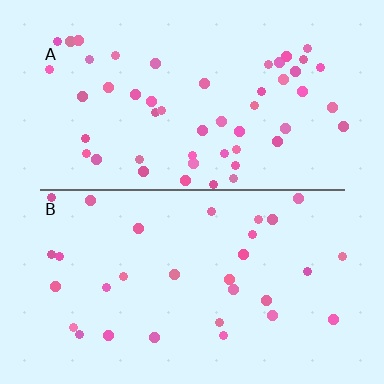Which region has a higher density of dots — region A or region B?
A (the top).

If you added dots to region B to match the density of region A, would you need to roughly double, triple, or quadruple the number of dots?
Approximately double.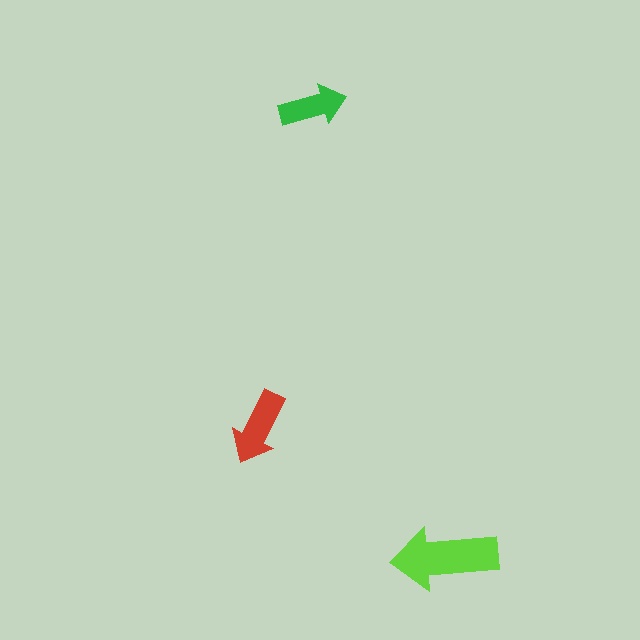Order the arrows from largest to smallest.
the lime one, the red one, the green one.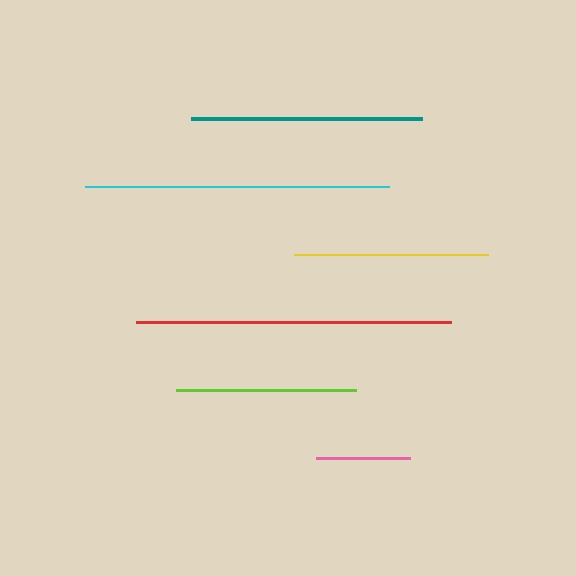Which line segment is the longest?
The red line is the longest at approximately 314 pixels.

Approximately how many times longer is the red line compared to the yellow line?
The red line is approximately 1.6 times the length of the yellow line.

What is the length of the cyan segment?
The cyan segment is approximately 304 pixels long.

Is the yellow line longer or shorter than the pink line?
The yellow line is longer than the pink line.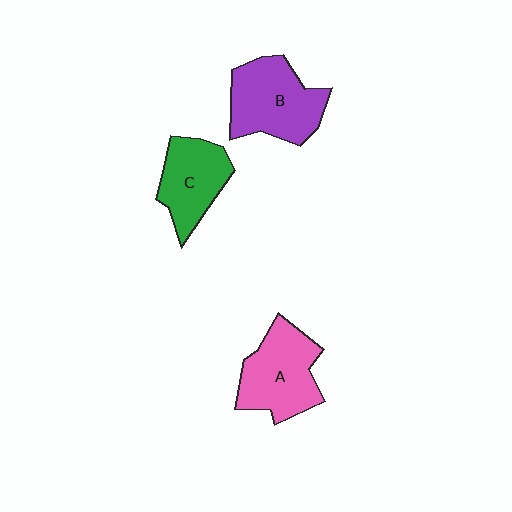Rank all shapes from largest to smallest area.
From largest to smallest: B (purple), A (pink), C (green).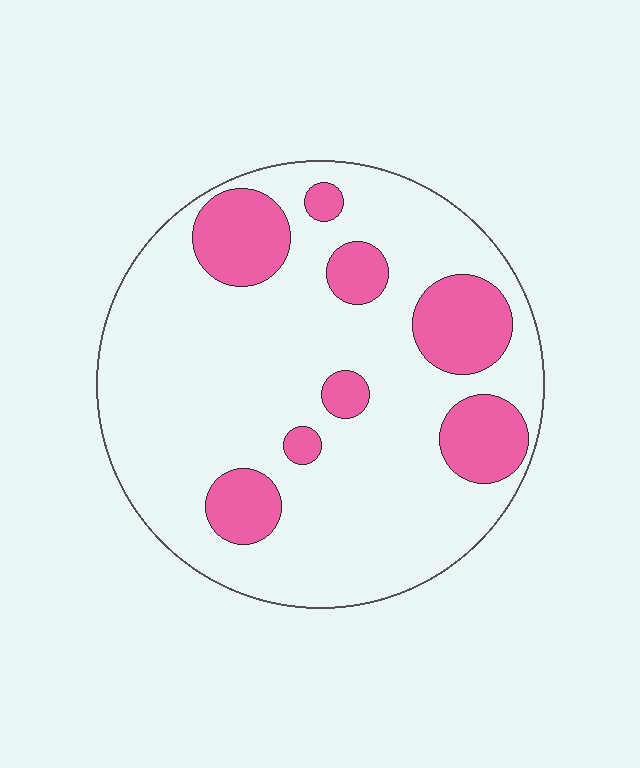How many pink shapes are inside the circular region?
8.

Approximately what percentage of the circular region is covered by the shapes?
Approximately 20%.